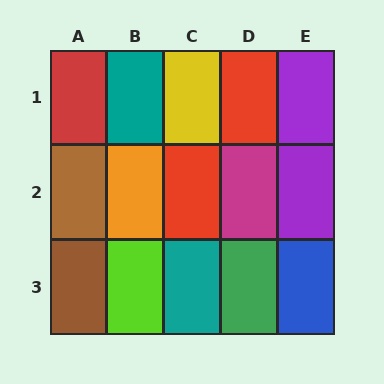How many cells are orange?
1 cell is orange.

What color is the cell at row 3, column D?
Green.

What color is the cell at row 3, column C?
Teal.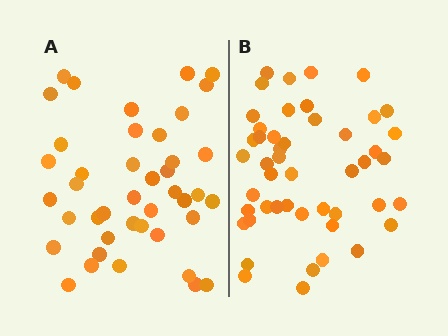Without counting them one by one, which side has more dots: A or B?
Region B (the right region) has more dots.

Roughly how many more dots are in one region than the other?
Region B has about 6 more dots than region A.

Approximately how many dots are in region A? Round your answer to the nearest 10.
About 40 dots. (The exact count is 42, which rounds to 40.)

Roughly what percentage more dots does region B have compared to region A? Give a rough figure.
About 15% more.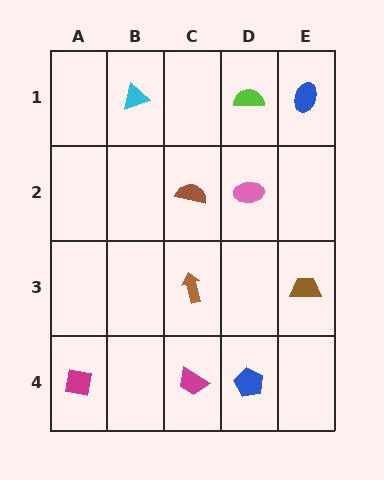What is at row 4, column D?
A blue pentagon.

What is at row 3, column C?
A brown arrow.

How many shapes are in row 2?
2 shapes.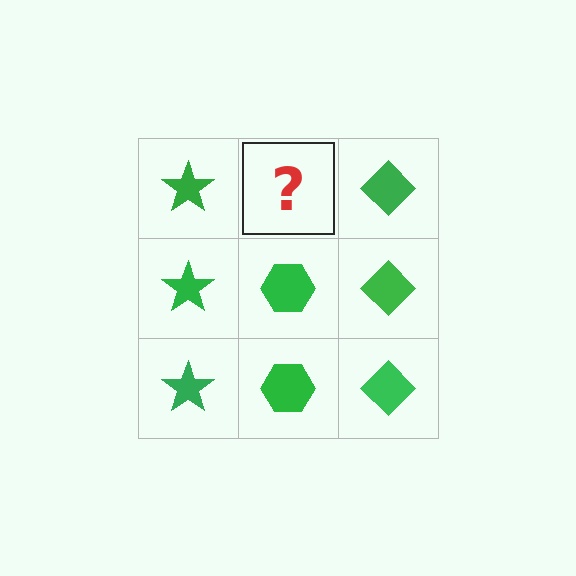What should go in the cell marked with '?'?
The missing cell should contain a green hexagon.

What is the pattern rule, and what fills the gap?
The rule is that each column has a consistent shape. The gap should be filled with a green hexagon.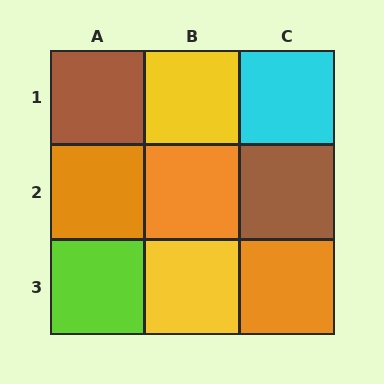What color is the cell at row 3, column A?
Lime.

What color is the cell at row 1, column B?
Yellow.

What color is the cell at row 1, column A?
Brown.